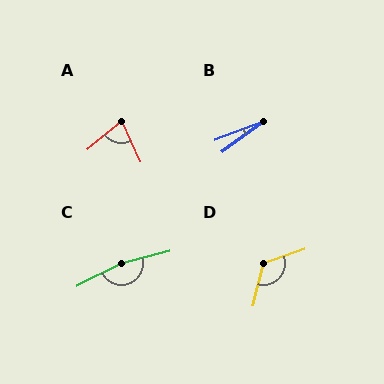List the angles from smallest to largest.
B (16°), A (75°), D (123°), C (167°).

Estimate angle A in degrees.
Approximately 75 degrees.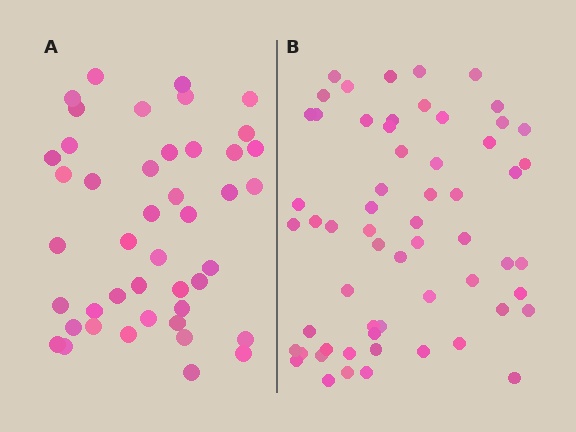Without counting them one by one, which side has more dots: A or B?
Region B (the right region) has more dots.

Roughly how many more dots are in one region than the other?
Region B has approximately 15 more dots than region A.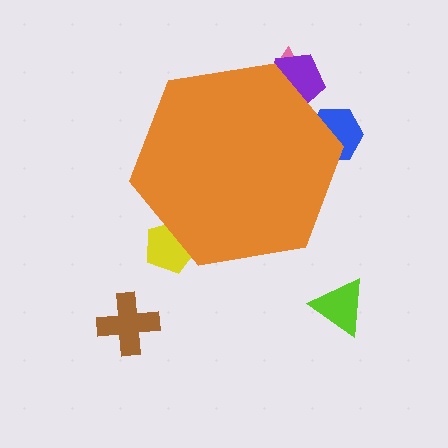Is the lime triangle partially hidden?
No, the lime triangle is fully visible.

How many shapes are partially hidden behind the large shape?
4 shapes are partially hidden.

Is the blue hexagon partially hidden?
Yes, the blue hexagon is partially hidden behind the orange hexagon.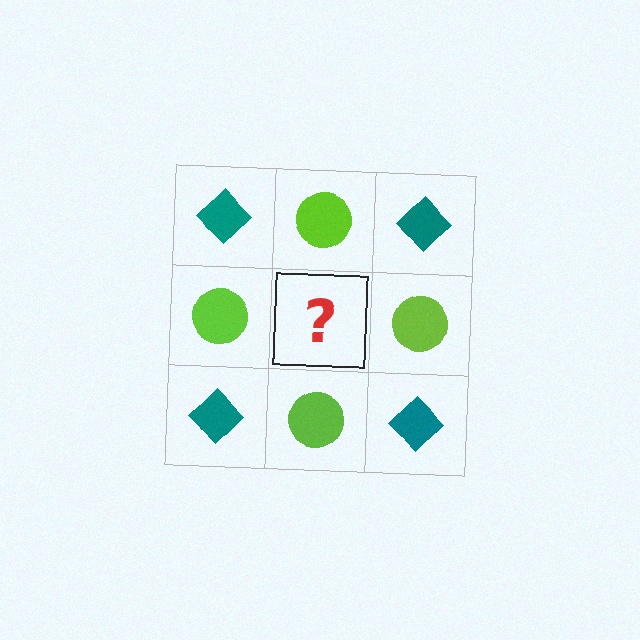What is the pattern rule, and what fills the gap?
The rule is that it alternates teal diamond and lime circle in a checkerboard pattern. The gap should be filled with a teal diamond.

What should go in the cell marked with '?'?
The missing cell should contain a teal diamond.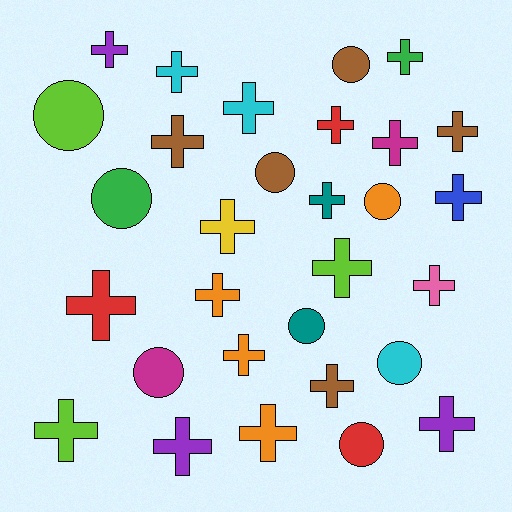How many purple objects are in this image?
There are 3 purple objects.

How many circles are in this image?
There are 9 circles.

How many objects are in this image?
There are 30 objects.